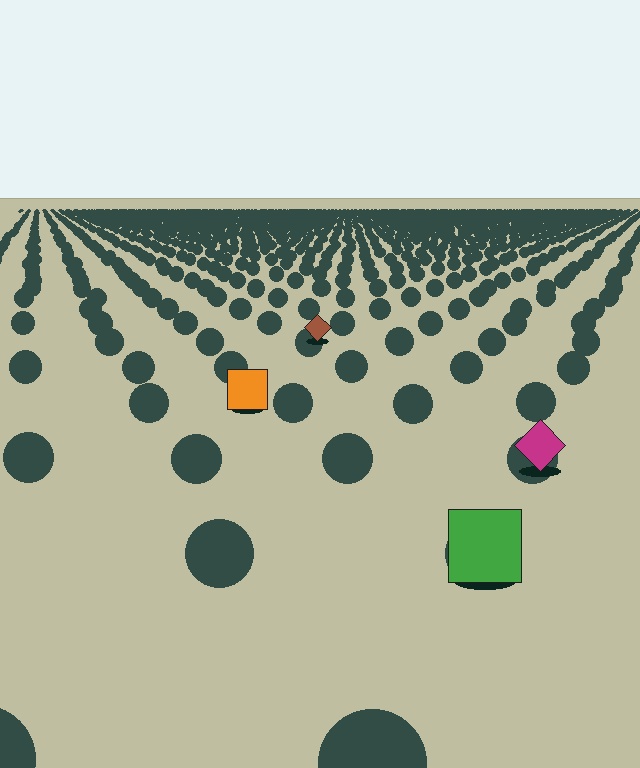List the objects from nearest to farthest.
From nearest to farthest: the green square, the magenta diamond, the orange square, the brown diamond.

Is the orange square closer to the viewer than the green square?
No. The green square is closer — you can tell from the texture gradient: the ground texture is coarser near it.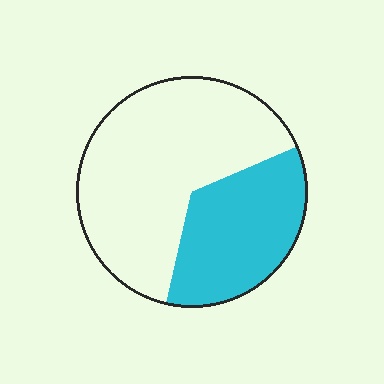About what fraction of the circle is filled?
About one third (1/3).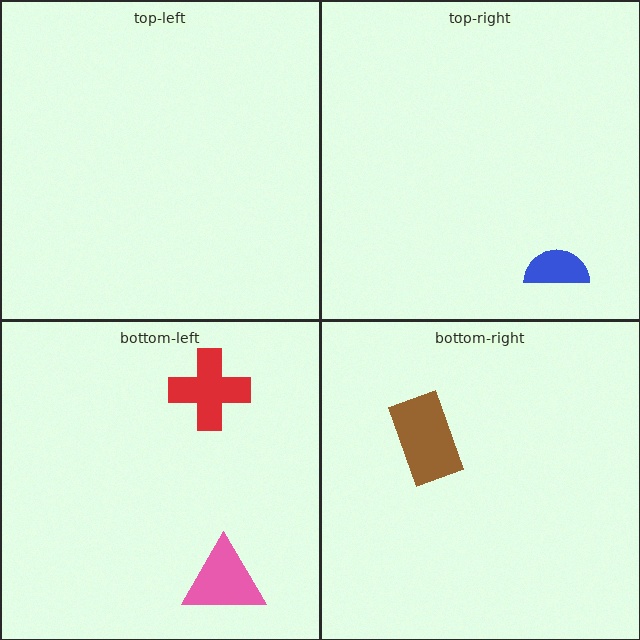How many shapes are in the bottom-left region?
2.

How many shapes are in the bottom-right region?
1.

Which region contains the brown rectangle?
The bottom-right region.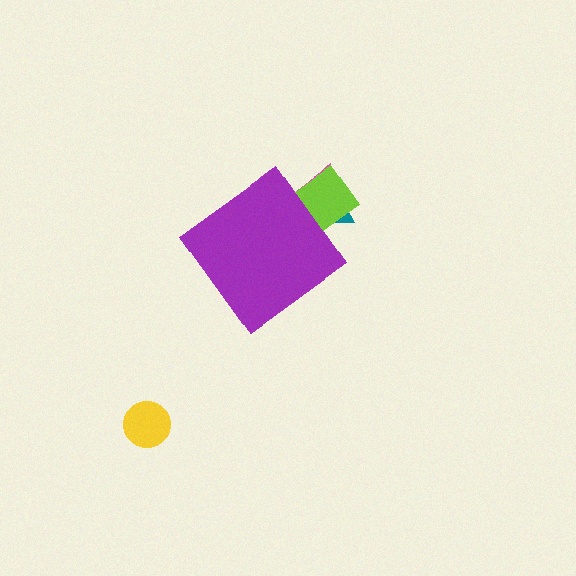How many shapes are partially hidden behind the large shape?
3 shapes are partially hidden.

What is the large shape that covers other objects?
A purple diamond.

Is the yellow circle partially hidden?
No, the yellow circle is fully visible.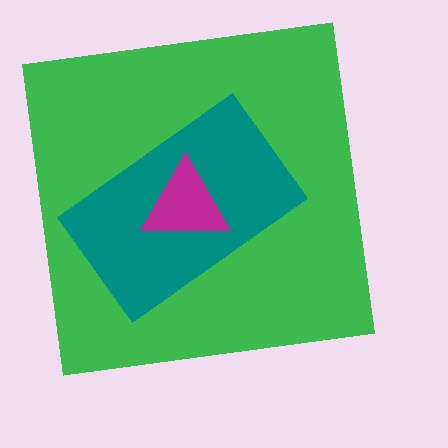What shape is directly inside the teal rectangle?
The magenta triangle.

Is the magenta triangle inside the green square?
Yes.